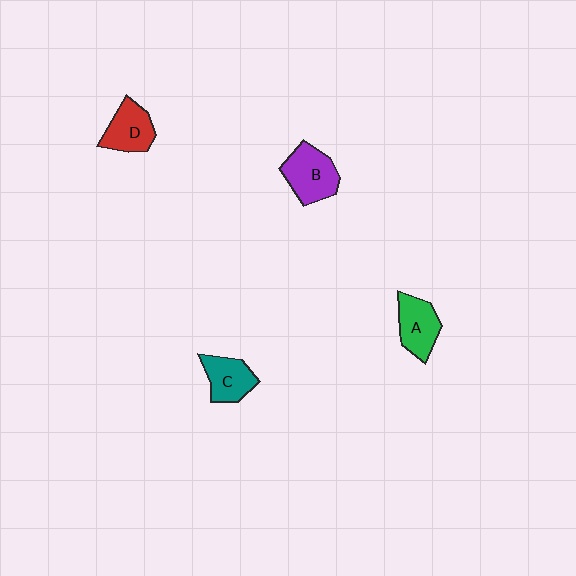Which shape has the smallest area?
Shape C (teal).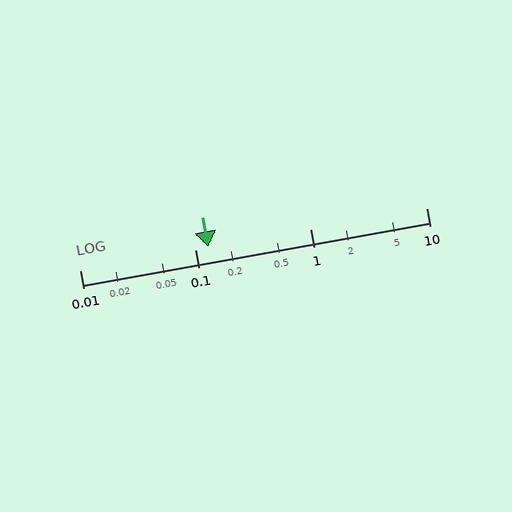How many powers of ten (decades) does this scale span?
The scale spans 3 decades, from 0.01 to 10.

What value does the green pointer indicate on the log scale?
The pointer indicates approximately 0.13.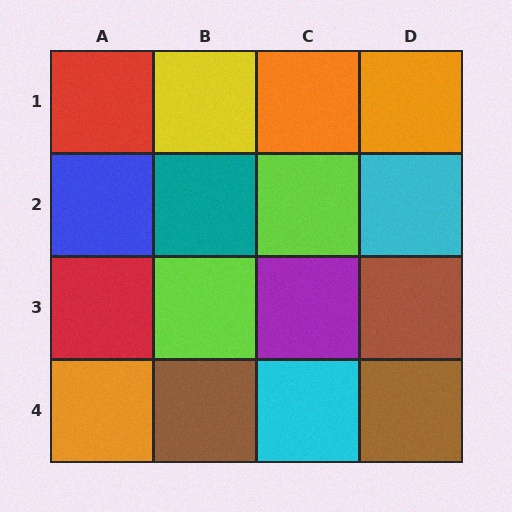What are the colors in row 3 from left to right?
Red, lime, purple, brown.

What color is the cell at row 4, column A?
Orange.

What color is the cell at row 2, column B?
Teal.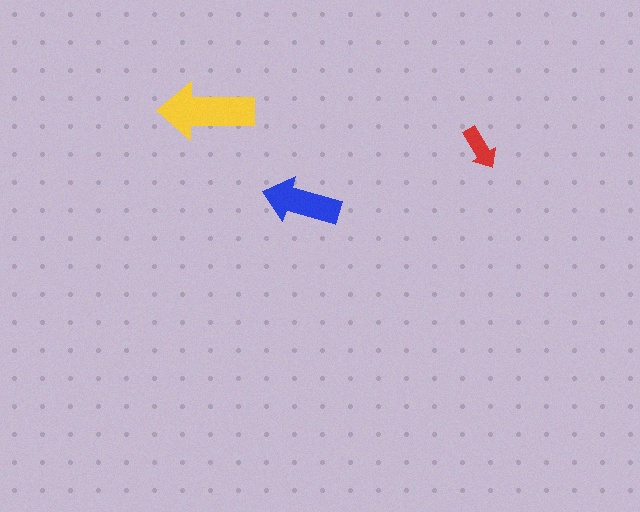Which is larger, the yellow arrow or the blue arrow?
The yellow one.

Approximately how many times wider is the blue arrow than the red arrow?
About 1.5 times wider.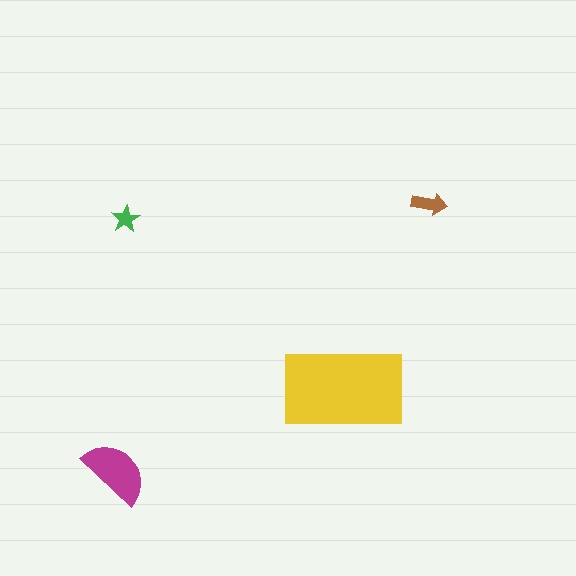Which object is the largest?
The yellow rectangle.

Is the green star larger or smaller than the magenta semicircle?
Smaller.